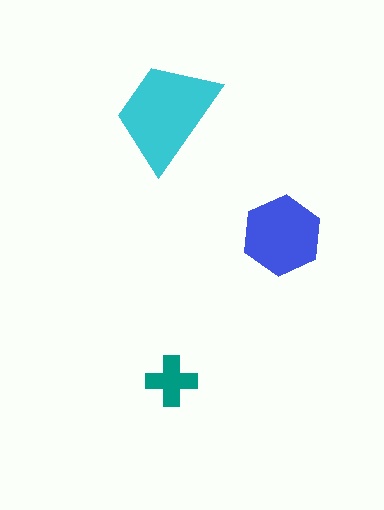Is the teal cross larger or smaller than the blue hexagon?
Smaller.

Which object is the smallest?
The teal cross.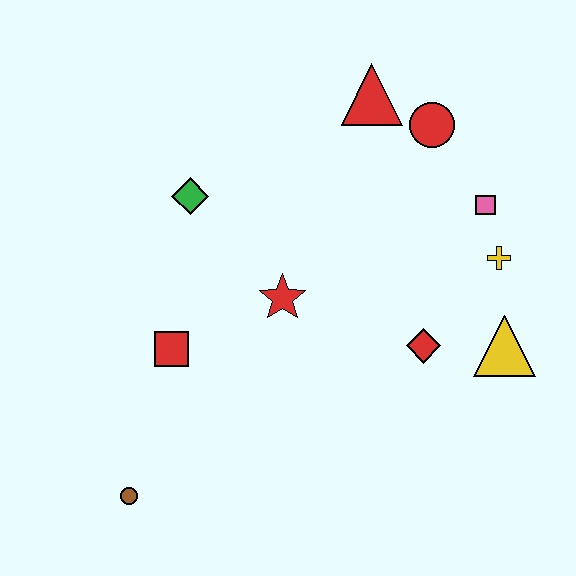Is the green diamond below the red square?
No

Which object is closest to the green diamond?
The red star is closest to the green diamond.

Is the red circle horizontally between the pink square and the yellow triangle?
No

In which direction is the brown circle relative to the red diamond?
The brown circle is to the left of the red diamond.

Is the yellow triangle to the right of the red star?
Yes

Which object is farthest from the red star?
The brown circle is farthest from the red star.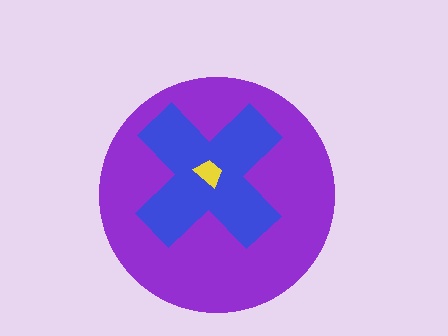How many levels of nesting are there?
3.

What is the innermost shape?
The yellow trapezoid.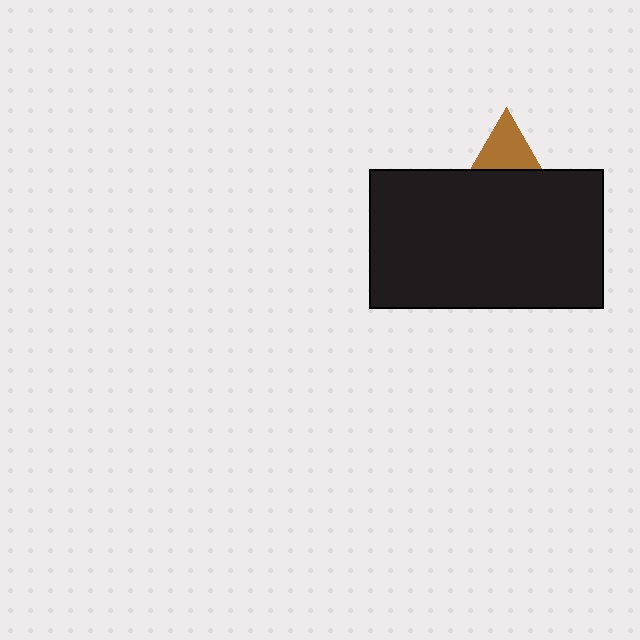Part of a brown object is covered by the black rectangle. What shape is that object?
It is a triangle.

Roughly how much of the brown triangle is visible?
A small part of it is visible (roughly 40%).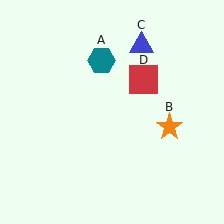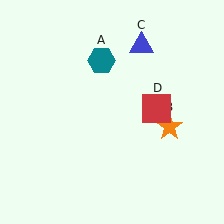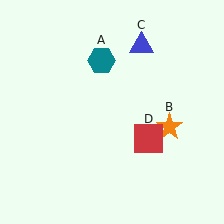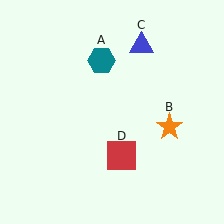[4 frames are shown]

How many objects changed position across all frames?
1 object changed position: red square (object D).